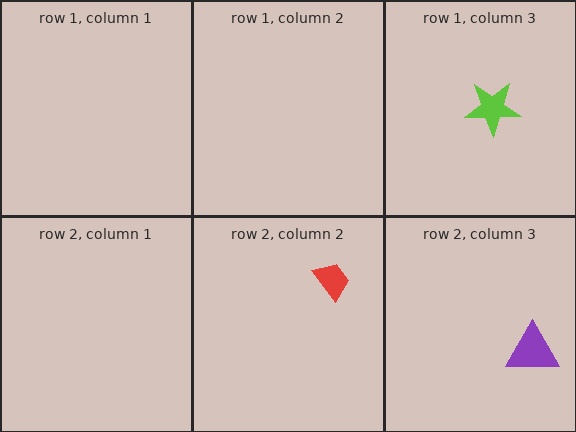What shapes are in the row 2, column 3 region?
The purple triangle.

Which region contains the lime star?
The row 1, column 3 region.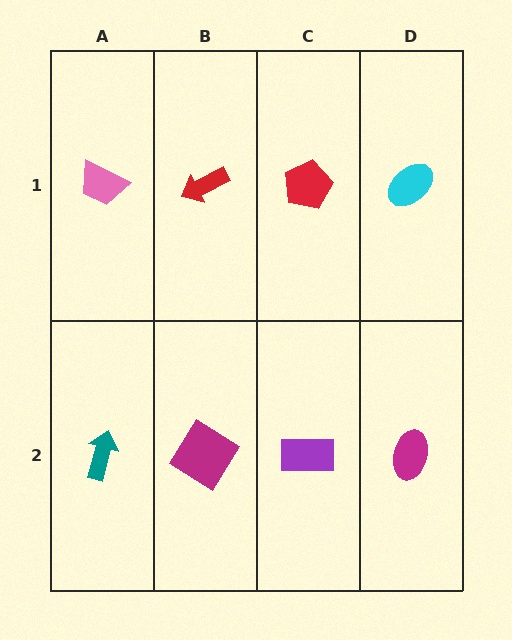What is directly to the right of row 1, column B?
A red pentagon.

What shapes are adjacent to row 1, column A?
A teal arrow (row 2, column A), a red arrow (row 1, column B).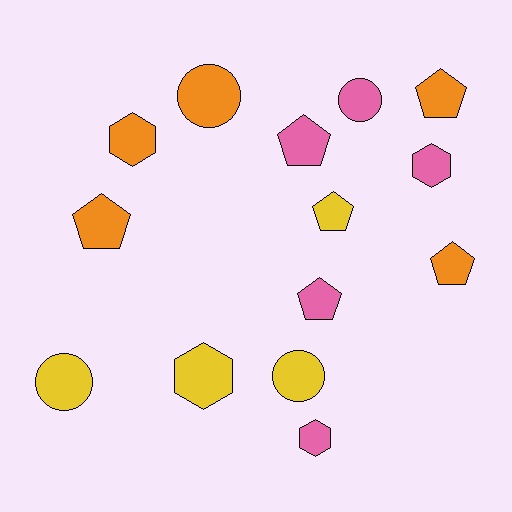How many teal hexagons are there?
There are no teal hexagons.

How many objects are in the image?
There are 14 objects.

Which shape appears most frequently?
Pentagon, with 6 objects.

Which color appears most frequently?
Pink, with 5 objects.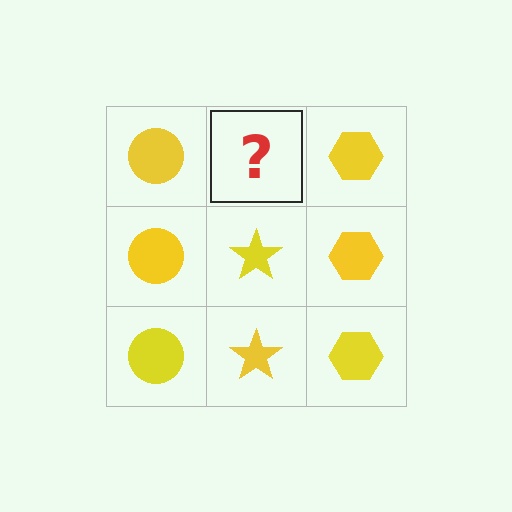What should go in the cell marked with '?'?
The missing cell should contain a yellow star.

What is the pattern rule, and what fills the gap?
The rule is that each column has a consistent shape. The gap should be filled with a yellow star.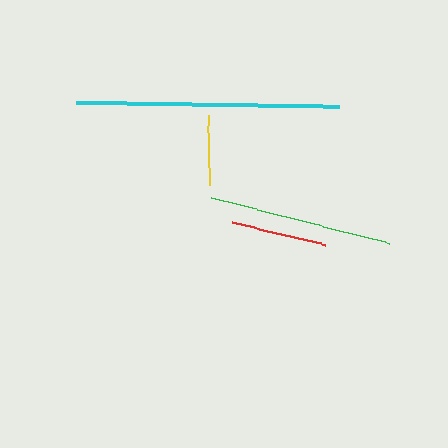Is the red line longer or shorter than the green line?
The green line is longer than the red line.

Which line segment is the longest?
The cyan line is the longest at approximately 263 pixels.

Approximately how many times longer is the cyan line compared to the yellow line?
The cyan line is approximately 3.8 times the length of the yellow line.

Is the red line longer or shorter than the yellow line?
The red line is longer than the yellow line.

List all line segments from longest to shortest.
From longest to shortest: cyan, green, red, yellow.